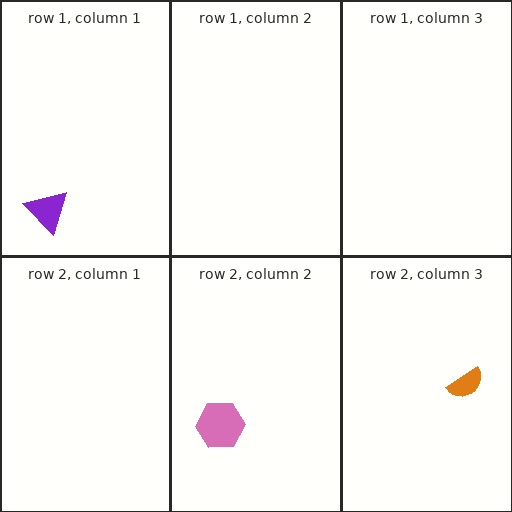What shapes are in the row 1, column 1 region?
The purple triangle.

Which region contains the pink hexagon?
The row 2, column 2 region.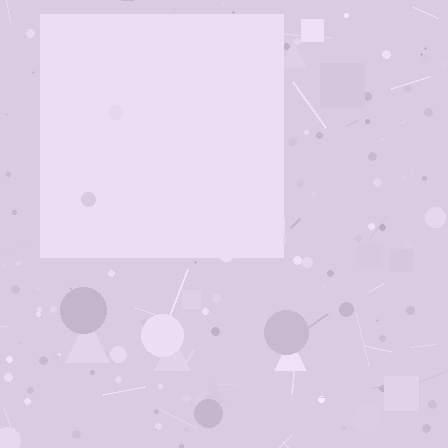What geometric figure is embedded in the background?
A square is embedded in the background.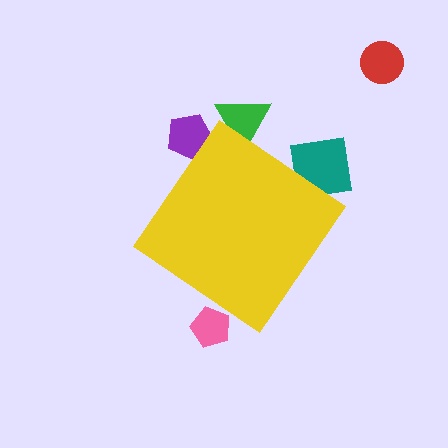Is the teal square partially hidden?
Yes, the teal square is partially hidden behind the yellow diamond.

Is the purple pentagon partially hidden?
Yes, the purple pentagon is partially hidden behind the yellow diamond.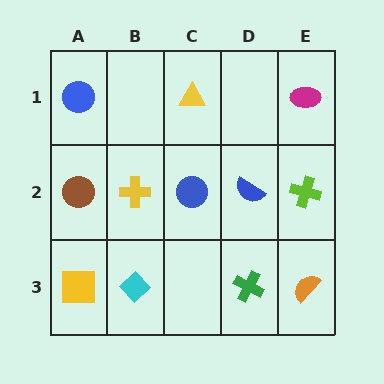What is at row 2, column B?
A yellow cross.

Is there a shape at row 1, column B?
No, that cell is empty.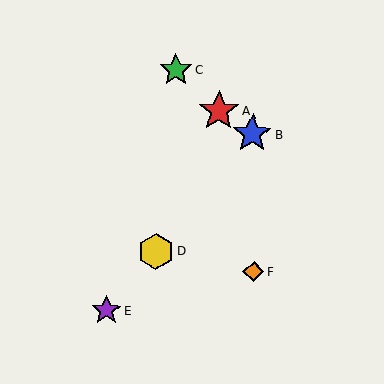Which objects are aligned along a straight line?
Objects B, D, E are aligned along a straight line.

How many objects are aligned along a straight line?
3 objects (B, D, E) are aligned along a straight line.